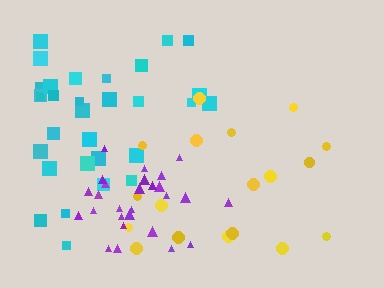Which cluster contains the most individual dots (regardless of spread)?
Cyan (31).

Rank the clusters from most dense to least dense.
purple, cyan, yellow.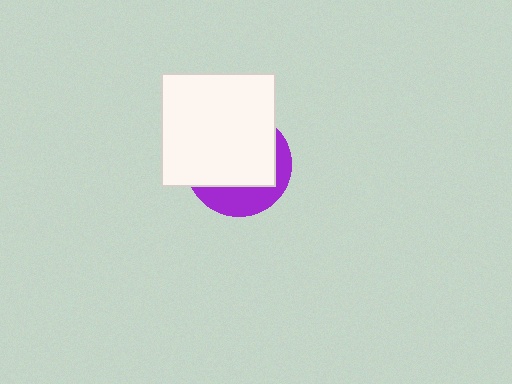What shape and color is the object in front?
The object in front is a white square.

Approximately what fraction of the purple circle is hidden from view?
Roughly 68% of the purple circle is hidden behind the white square.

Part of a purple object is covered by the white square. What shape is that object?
It is a circle.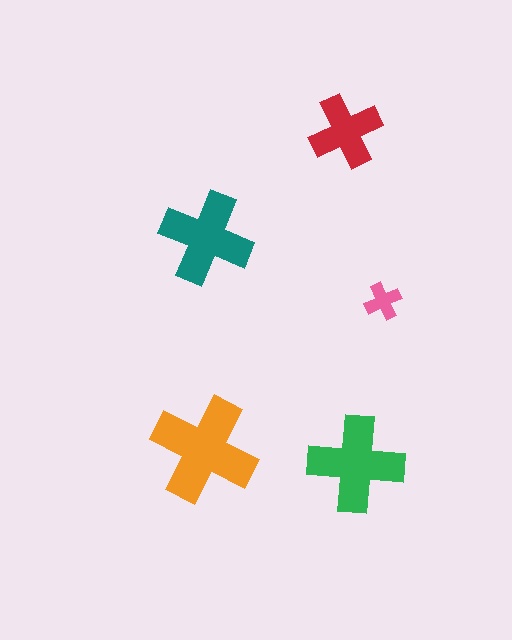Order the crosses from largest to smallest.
the orange one, the green one, the teal one, the red one, the pink one.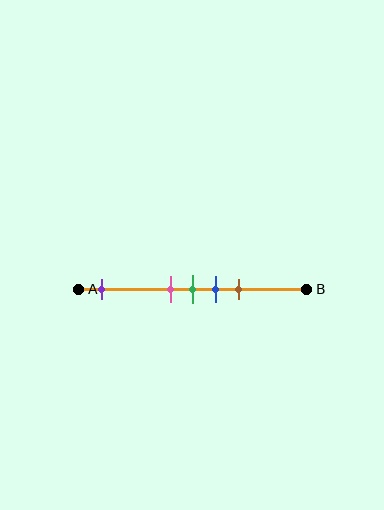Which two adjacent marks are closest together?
The pink and green marks are the closest adjacent pair.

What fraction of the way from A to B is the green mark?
The green mark is approximately 50% (0.5) of the way from A to B.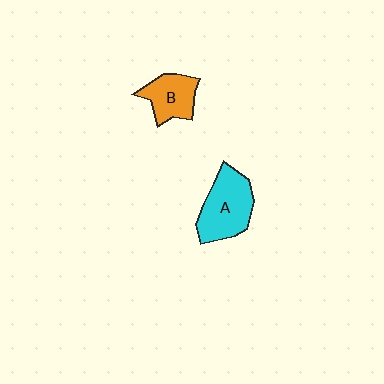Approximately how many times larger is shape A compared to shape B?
Approximately 1.5 times.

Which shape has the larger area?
Shape A (cyan).